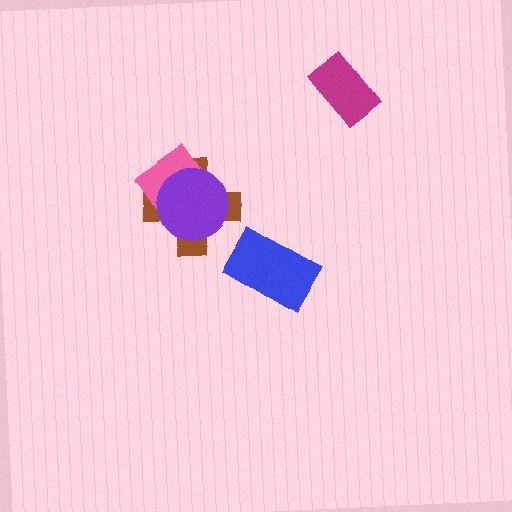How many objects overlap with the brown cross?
2 objects overlap with the brown cross.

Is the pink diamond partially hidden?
Yes, it is partially covered by another shape.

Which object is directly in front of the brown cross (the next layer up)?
The pink diamond is directly in front of the brown cross.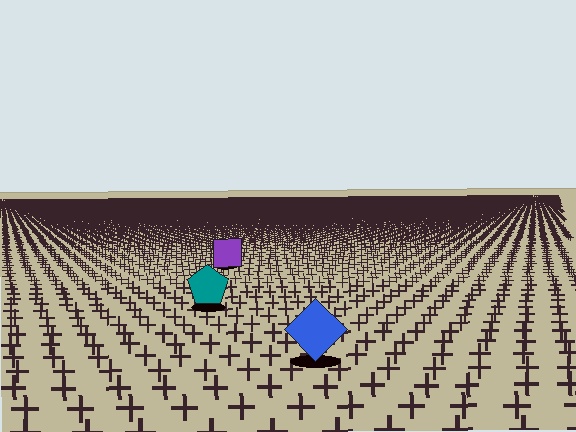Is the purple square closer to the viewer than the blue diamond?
No. The blue diamond is closer — you can tell from the texture gradient: the ground texture is coarser near it.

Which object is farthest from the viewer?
The purple square is farthest from the viewer. It appears smaller and the ground texture around it is denser.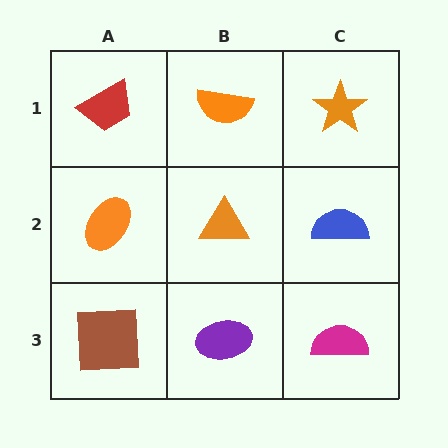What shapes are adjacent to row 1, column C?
A blue semicircle (row 2, column C), an orange semicircle (row 1, column B).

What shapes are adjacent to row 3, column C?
A blue semicircle (row 2, column C), a purple ellipse (row 3, column B).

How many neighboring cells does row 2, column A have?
3.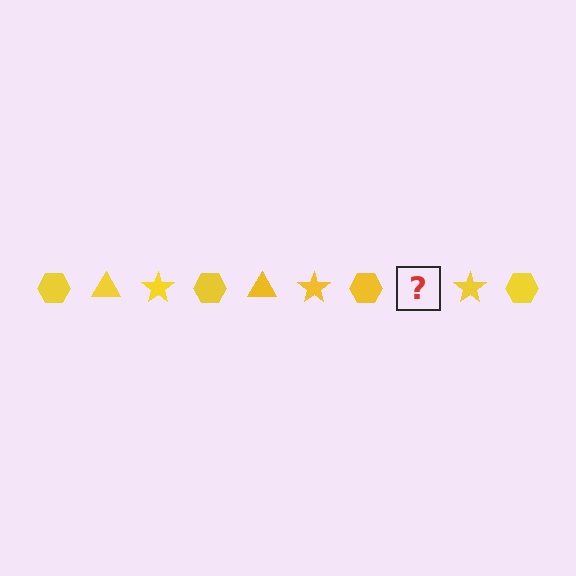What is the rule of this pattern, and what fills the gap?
The rule is that the pattern cycles through hexagon, triangle, star shapes in yellow. The gap should be filled with a yellow triangle.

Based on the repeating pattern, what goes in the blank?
The blank should be a yellow triangle.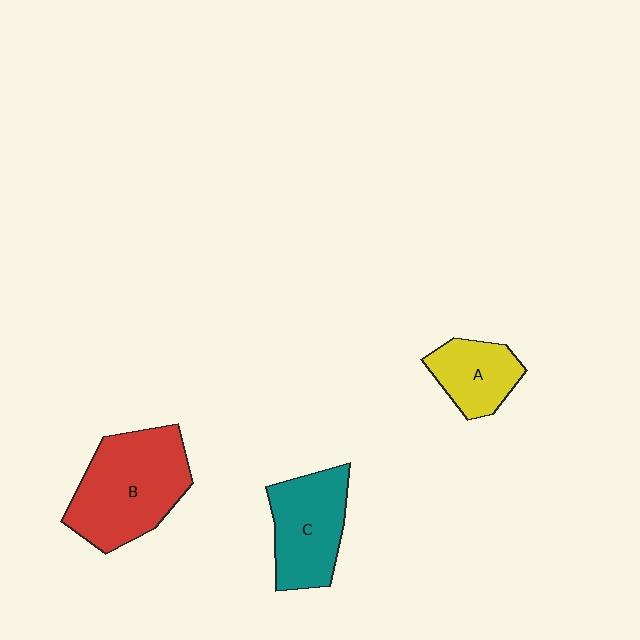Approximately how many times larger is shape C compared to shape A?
Approximately 1.4 times.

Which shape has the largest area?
Shape B (red).